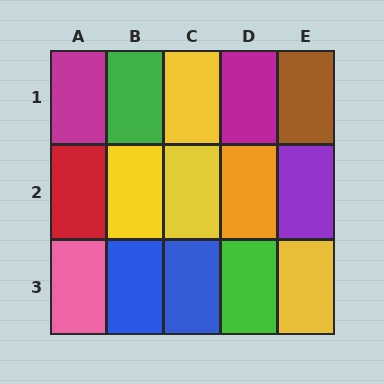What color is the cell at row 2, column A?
Red.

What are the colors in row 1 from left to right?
Magenta, green, yellow, magenta, brown.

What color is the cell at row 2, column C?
Yellow.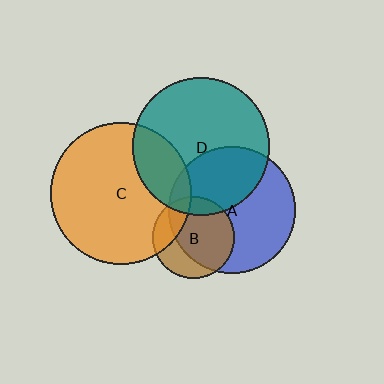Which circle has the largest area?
Circle C (orange).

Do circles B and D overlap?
Yes.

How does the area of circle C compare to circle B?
Approximately 3.0 times.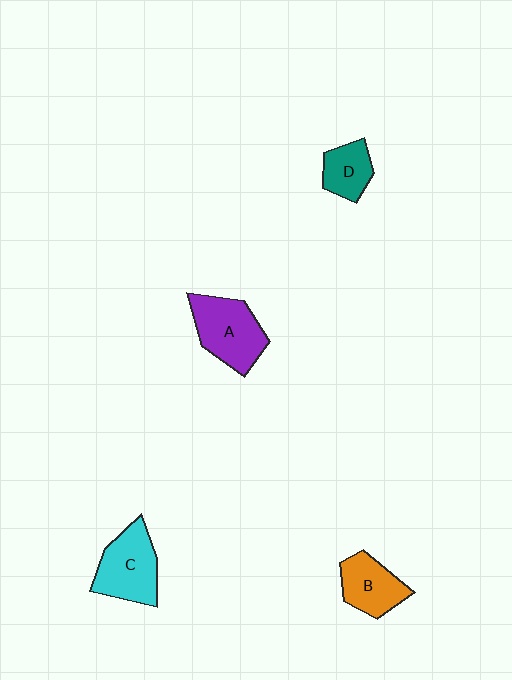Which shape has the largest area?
Shape A (purple).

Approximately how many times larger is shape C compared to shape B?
Approximately 1.3 times.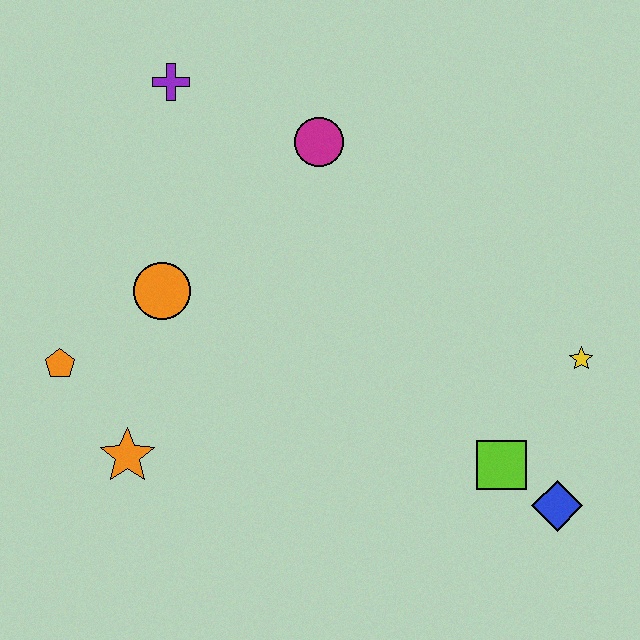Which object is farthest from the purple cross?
The blue diamond is farthest from the purple cross.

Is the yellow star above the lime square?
Yes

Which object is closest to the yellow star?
The lime square is closest to the yellow star.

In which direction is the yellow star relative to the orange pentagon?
The yellow star is to the right of the orange pentagon.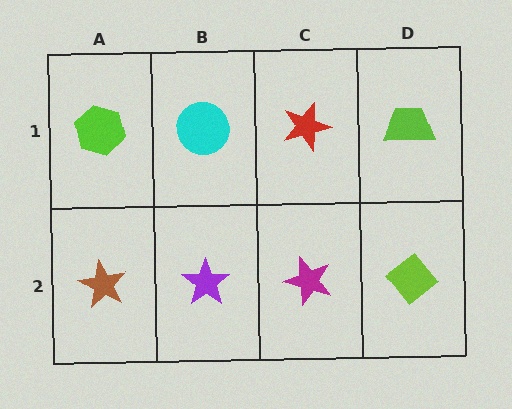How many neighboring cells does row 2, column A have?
2.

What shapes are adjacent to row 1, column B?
A purple star (row 2, column B), a lime hexagon (row 1, column A), a red star (row 1, column C).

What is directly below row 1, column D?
A lime diamond.